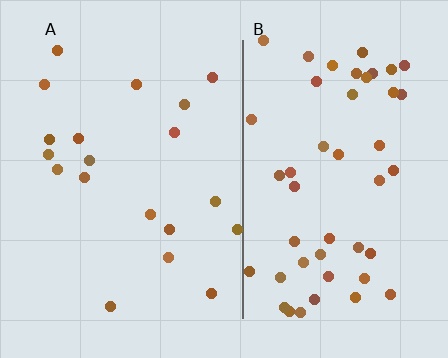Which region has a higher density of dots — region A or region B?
B (the right).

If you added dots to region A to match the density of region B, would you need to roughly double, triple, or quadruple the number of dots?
Approximately double.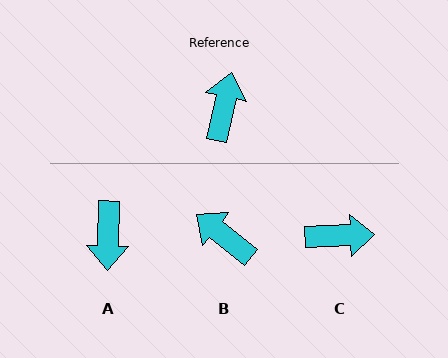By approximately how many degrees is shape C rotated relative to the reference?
Approximately 75 degrees clockwise.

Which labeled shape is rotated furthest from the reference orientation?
A, about 169 degrees away.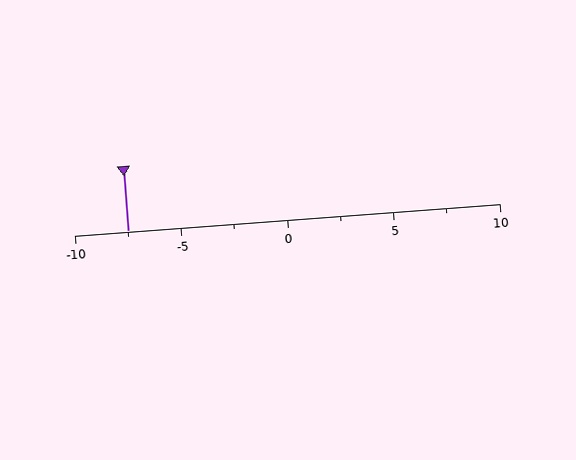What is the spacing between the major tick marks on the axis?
The major ticks are spaced 5 apart.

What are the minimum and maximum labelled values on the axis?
The axis runs from -10 to 10.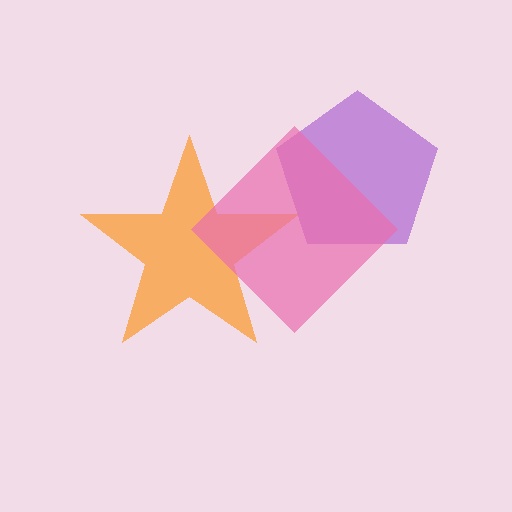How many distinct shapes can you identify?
There are 3 distinct shapes: an orange star, a purple pentagon, a pink diamond.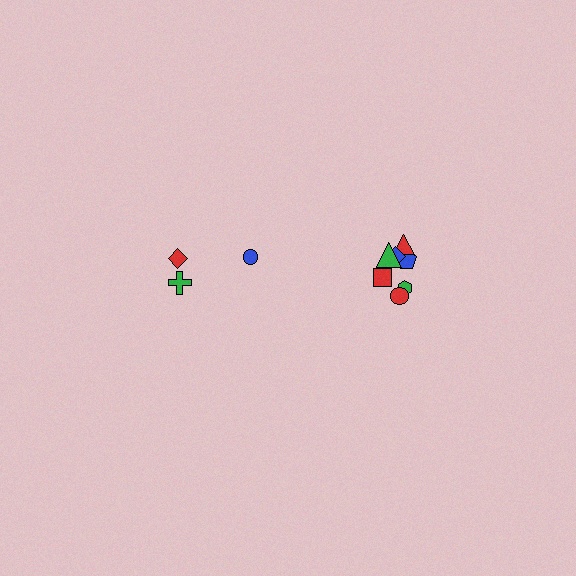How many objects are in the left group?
There are 3 objects.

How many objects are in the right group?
There are 7 objects.